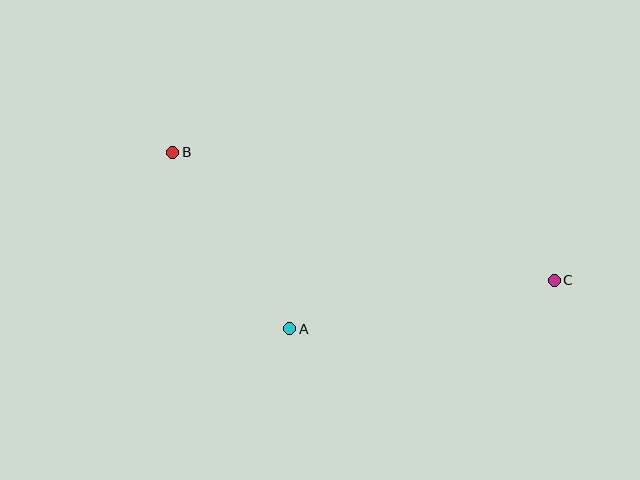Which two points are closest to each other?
Points A and B are closest to each other.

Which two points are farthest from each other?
Points B and C are farthest from each other.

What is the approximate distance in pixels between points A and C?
The distance between A and C is approximately 269 pixels.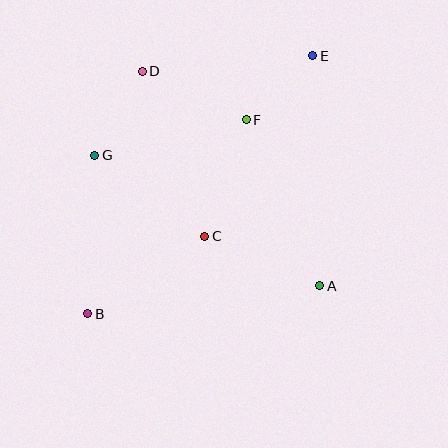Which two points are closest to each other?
Points E and F are closest to each other.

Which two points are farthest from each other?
Points B and E are farthest from each other.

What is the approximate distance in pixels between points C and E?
The distance between C and E is approximately 211 pixels.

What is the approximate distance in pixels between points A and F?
The distance between A and F is approximately 182 pixels.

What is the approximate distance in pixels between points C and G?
The distance between C and G is approximately 137 pixels.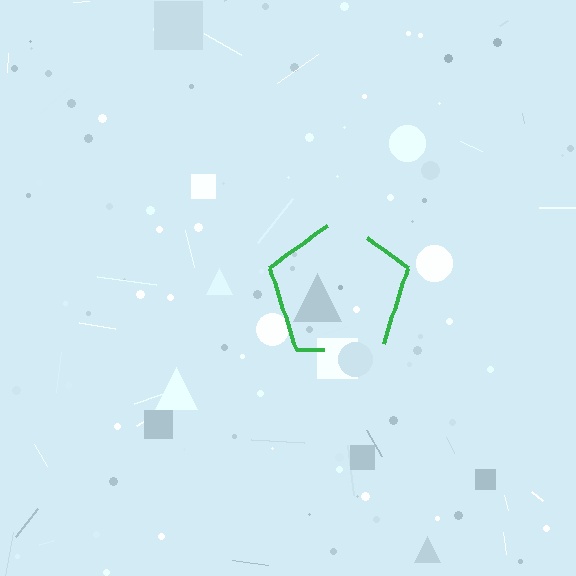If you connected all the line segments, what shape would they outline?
They would outline a pentagon.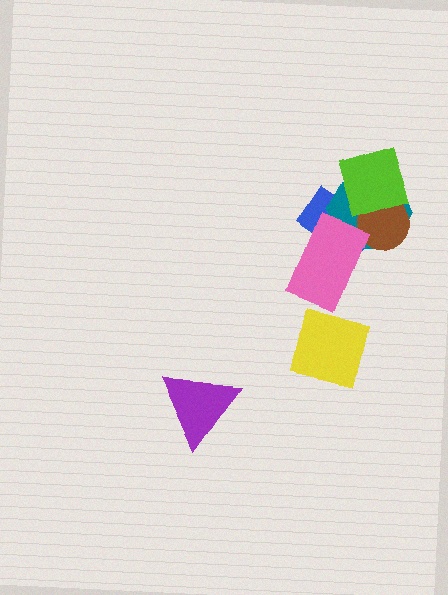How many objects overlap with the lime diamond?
3 objects overlap with the lime diamond.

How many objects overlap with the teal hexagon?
4 objects overlap with the teal hexagon.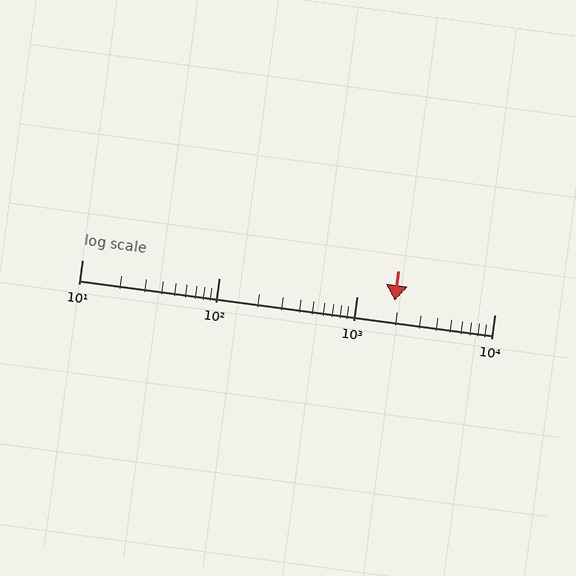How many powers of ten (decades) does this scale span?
The scale spans 3 decades, from 10 to 10000.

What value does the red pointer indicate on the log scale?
The pointer indicates approximately 1900.